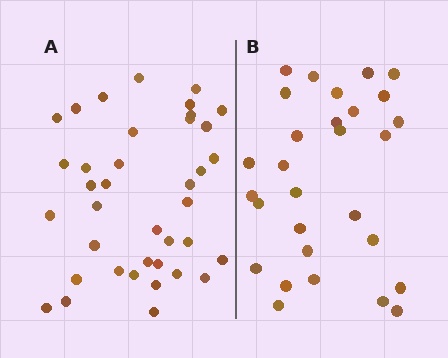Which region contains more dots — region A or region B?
Region A (the left region) has more dots.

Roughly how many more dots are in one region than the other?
Region A has roughly 8 or so more dots than region B.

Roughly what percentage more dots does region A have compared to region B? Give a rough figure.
About 30% more.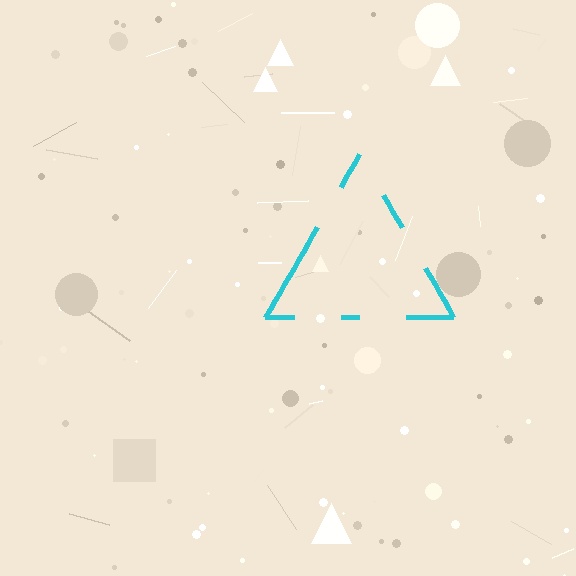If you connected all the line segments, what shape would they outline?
They would outline a triangle.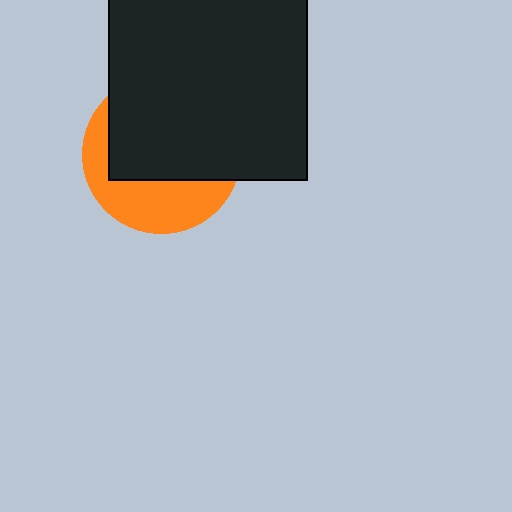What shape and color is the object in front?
The object in front is a black square.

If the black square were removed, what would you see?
You would see the complete orange circle.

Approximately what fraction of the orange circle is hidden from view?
Roughly 63% of the orange circle is hidden behind the black square.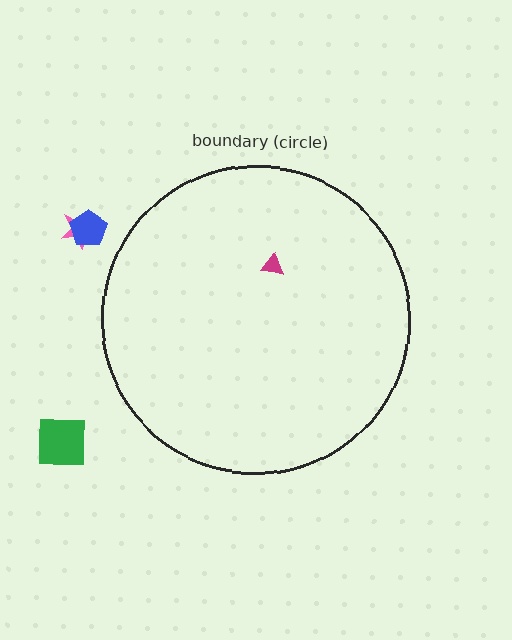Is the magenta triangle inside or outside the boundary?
Inside.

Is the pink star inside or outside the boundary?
Outside.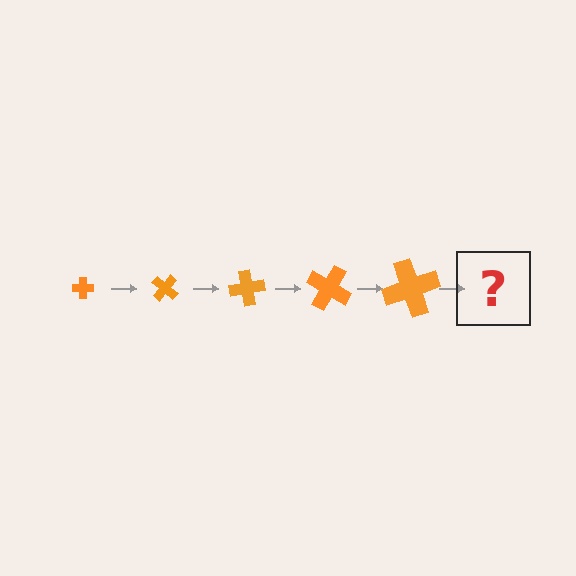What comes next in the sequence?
The next element should be a cross, larger than the previous one and rotated 200 degrees from the start.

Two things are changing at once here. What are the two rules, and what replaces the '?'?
The two rules are that the cross grows larger each step and it rotates 40 degrees each step. The '?' should be a cross, larger than the previous one and rotated 200 degrees from the start.